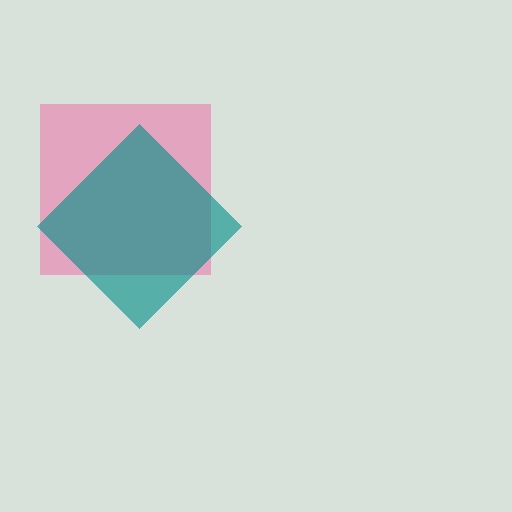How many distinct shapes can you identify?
There are 2 distinct shapes: a pink square, a teal diamond.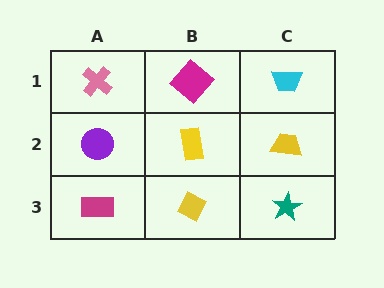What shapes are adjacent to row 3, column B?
A yellow rectangle (row 2, column B), a magenta rectangle (row 3, column A), a teal star (row 3, column C).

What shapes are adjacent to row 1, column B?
A yellow rectangle (row 2, column B), a pink cross (row 1, column A), a cyan trapezoid (row 1, column C).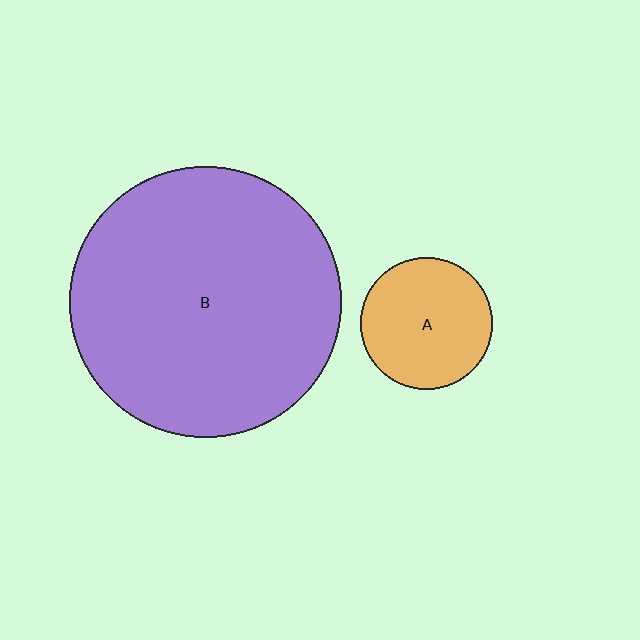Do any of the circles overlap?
No, none of the circles overlap.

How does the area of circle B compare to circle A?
Approximately 4.2 times.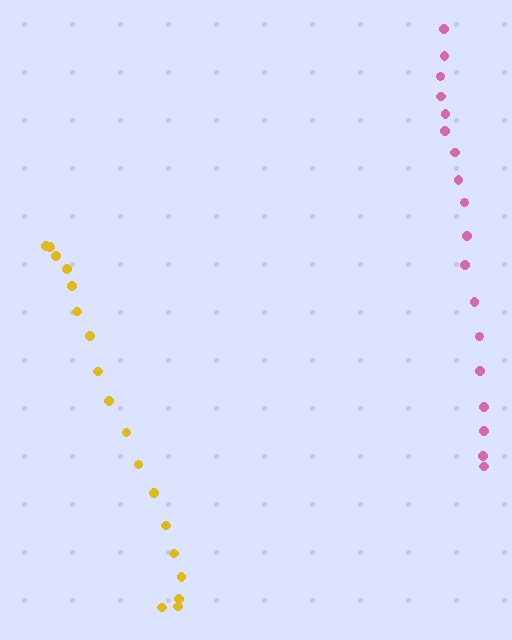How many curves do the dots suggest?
There are 2 distinct paths.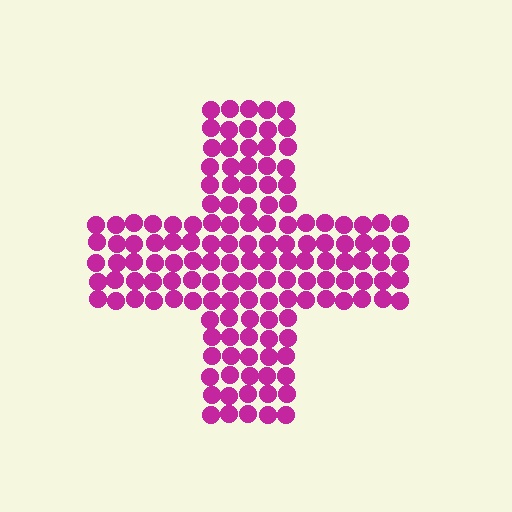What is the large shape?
The large shape is a cross.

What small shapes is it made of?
It is made of small circles.